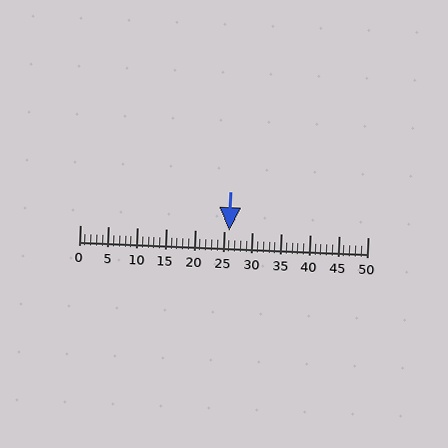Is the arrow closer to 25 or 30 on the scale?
The arrow is closer to 25.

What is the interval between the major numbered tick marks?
The major tick marks are spaced 5 units apart.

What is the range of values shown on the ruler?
The ruler shows values from 0 to 50.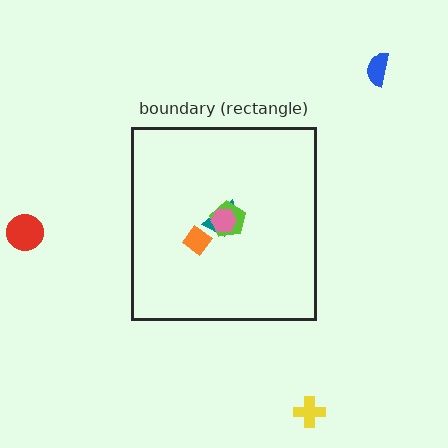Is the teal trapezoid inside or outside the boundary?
Inside.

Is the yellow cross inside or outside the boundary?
Outside.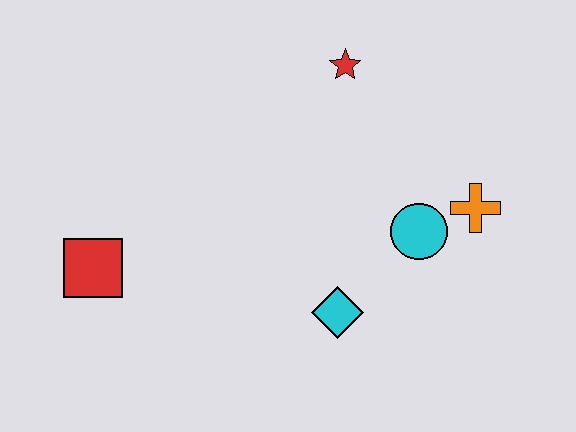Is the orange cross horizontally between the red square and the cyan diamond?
No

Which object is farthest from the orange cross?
The red square is farthest from the orange cross.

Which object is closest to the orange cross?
The cyan circle is closest to the orange cross.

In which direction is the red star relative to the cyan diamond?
The red star is above the cyan diamond.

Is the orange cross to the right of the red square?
Yes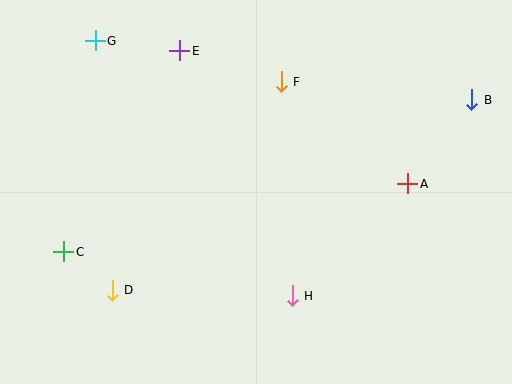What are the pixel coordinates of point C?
Point C is at (64, 252).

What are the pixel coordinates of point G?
Point G is at (95, 41).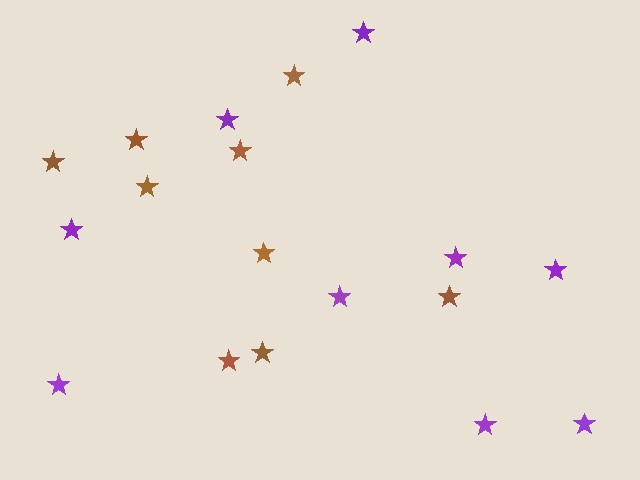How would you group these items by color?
There are 2 groups: one group of brown stars (9) and one group of purple stars (9).